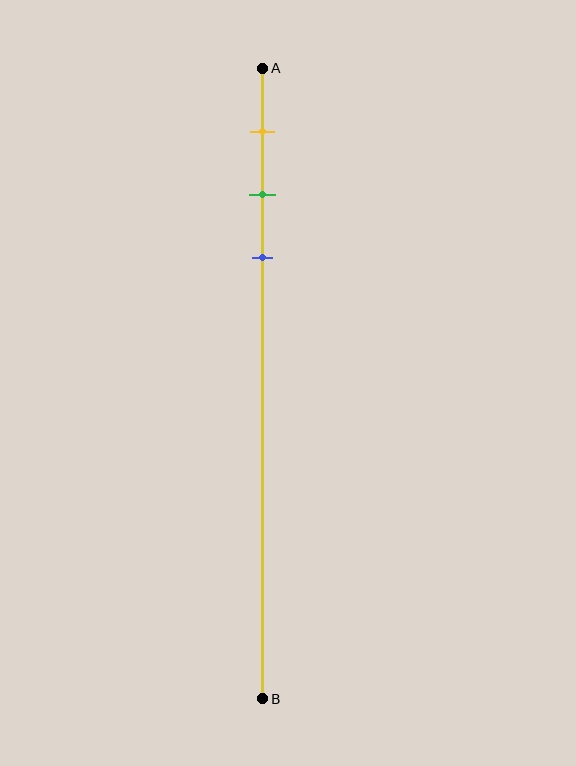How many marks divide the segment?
There are 3 marks dividing the segment.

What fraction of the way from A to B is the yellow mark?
The yellow mark is approximately 10% (0.1) of the way from A to B.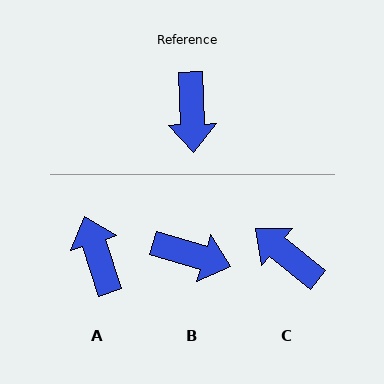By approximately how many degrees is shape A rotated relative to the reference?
Approximately 163 degrees clockwise.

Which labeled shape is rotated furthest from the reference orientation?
A, about 163 degrees away.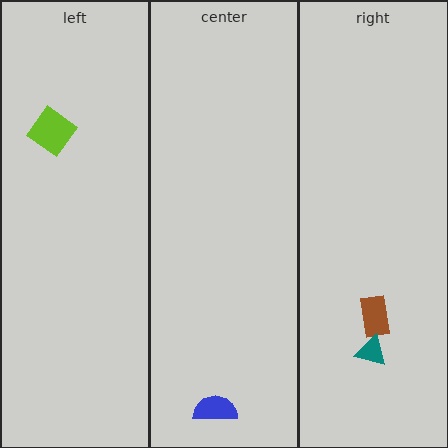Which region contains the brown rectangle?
The right region.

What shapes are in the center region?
The blue semicircle.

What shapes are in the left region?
The lime diamond.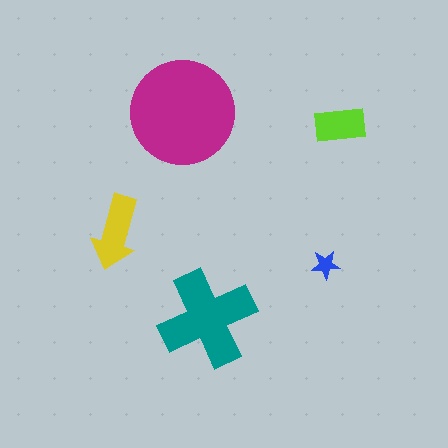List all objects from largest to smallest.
The magenta circle, the teal cross, the yellow arrow, the lime rectangle, the blue star.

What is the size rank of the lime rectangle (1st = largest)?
4th.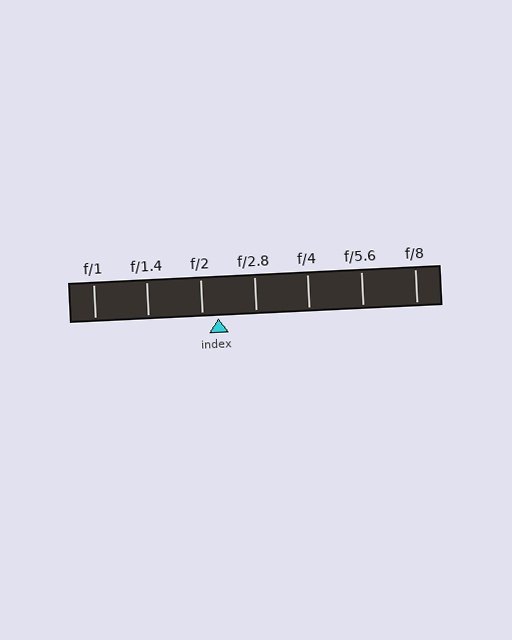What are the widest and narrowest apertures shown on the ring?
The widest aperture shown is f/1 and the narrowest is f/8.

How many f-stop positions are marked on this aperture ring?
There are 7 f-stop positions marked.